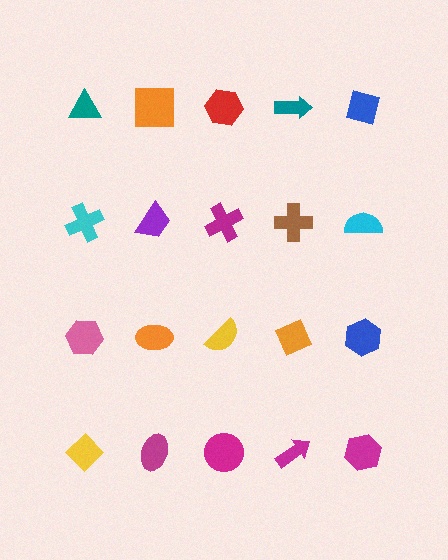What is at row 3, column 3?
A yellow semicircle.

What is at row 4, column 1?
A yellow diamond.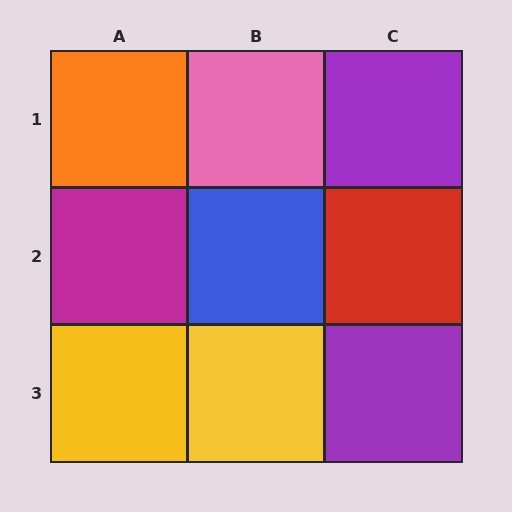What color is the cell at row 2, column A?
Magenta.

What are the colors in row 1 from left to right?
Orange, pink, purple.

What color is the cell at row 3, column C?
Purple.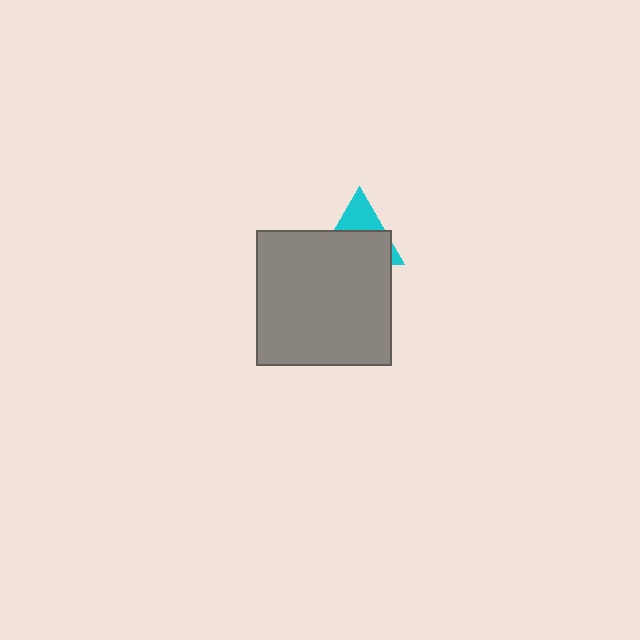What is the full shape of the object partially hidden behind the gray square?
The partially hidden object is a cyan triangle.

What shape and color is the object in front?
The object in front is a gray square.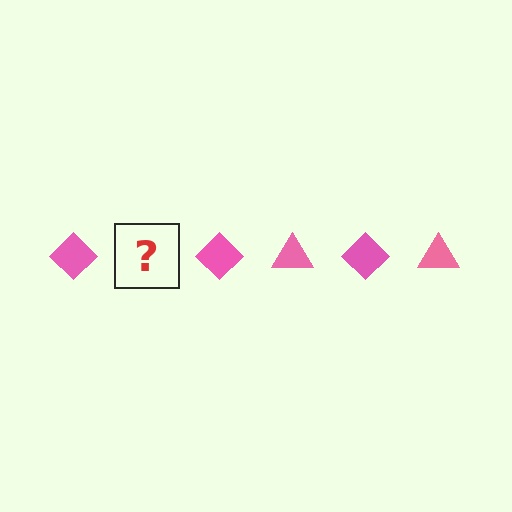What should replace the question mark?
The question mark should be replaced with a pink triangle.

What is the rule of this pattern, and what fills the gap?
The rule is that the pattern cycles through diamond, triangle shapes in pink. The gap should be filled with a pink triangle.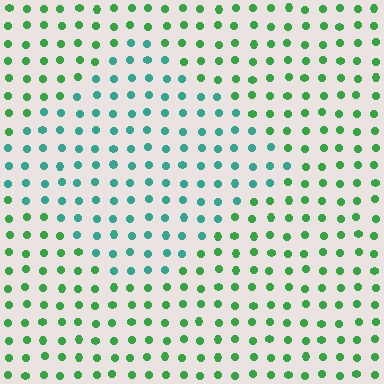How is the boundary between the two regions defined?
The boundary is defined purely by a slight shift in hue (about 41 degrees). Spacing, size, and orientation are identical on both sides.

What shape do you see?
I see a diamond.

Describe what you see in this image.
The image is filled with small green elements in a uniform arrangement. A diamond-shaped region is visible where the elements are tinted to a slightly different hue, forming a subtle color boundary.